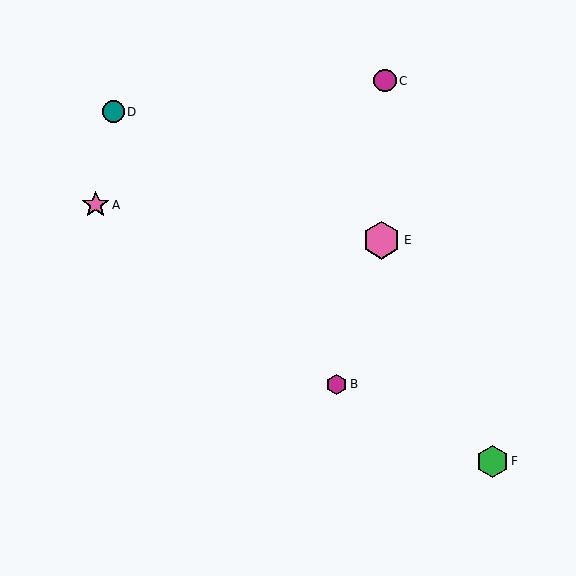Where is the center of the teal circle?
The center of the teal circle is at (113, 112).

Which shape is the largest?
The pink hexagon (labeled E) is the largest.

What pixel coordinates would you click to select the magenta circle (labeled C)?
Click at (385, 81) to select the magenta circle C.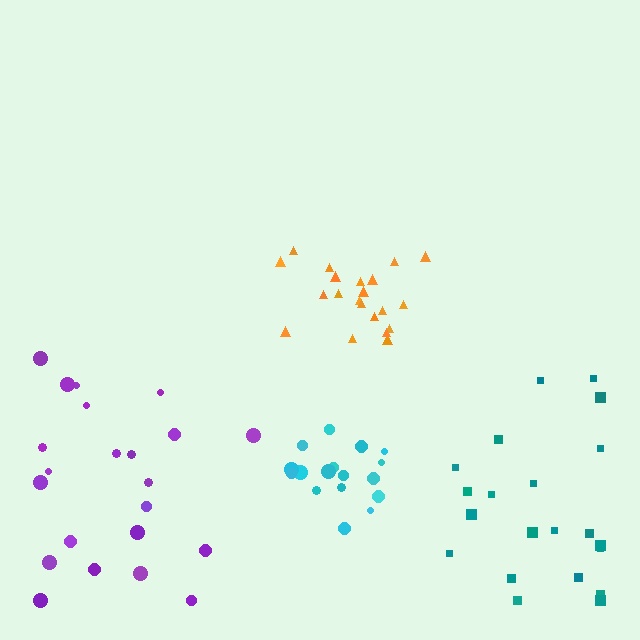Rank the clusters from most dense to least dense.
orange, cyan, purple, teal.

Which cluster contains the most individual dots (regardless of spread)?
Teal (22).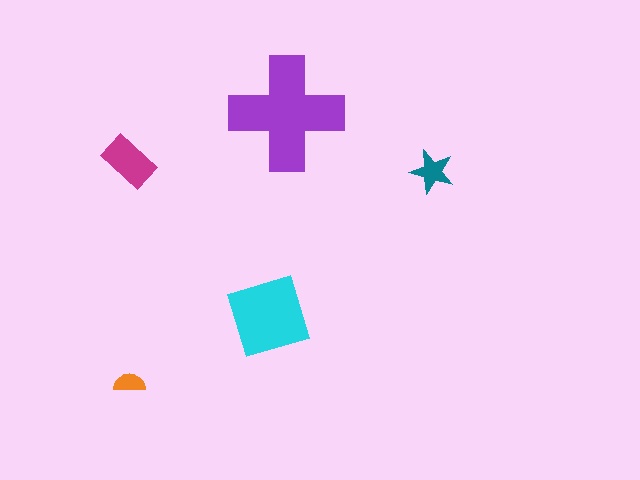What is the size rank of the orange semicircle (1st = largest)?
5th.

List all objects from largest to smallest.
The purple cross, the cyan square, the magenta rectangle, the teal star, the orange semicircle.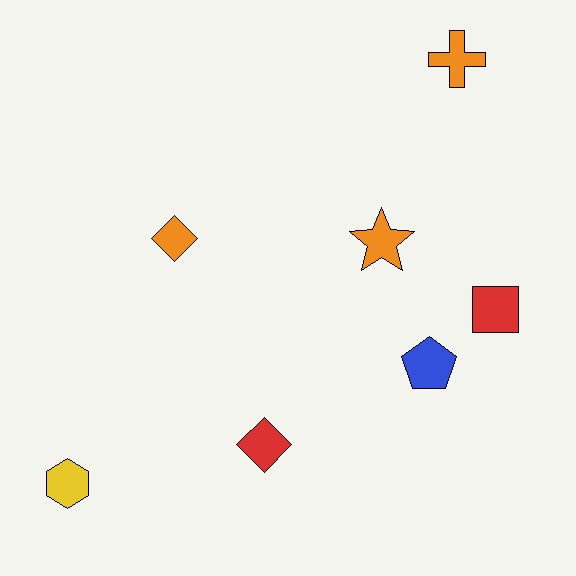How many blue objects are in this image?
There is 1 blue object.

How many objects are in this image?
There are 7 objects.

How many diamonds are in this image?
There are 2 diamonds.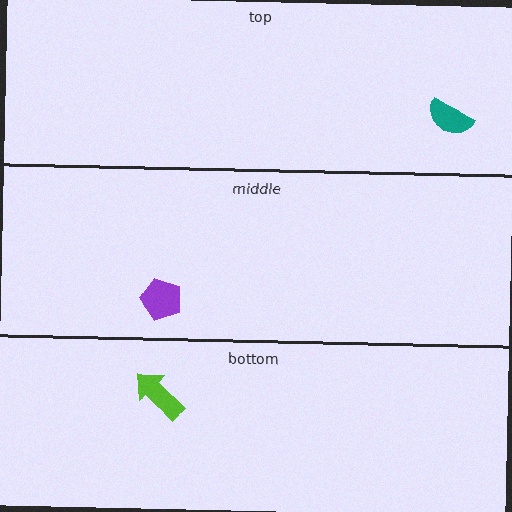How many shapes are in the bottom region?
1.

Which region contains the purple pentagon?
The middle region.